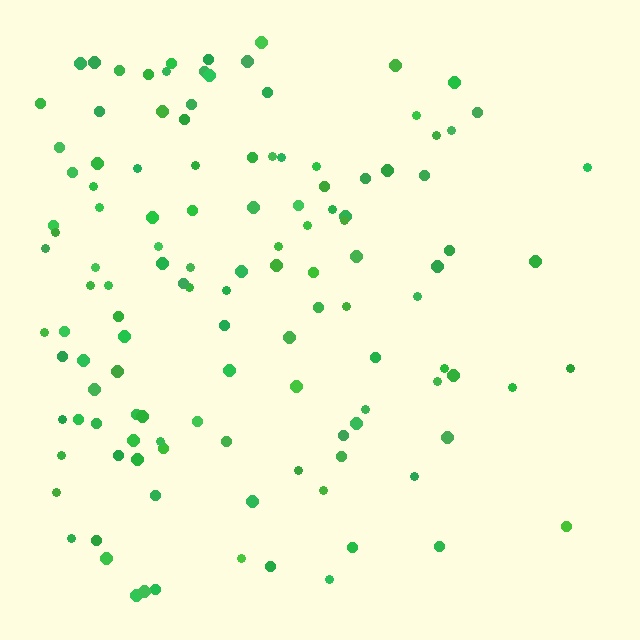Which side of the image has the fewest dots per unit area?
The right.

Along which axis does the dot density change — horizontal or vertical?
Horizontal.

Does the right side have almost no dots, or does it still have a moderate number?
Still a moderate number, just noticeably fewer than the left.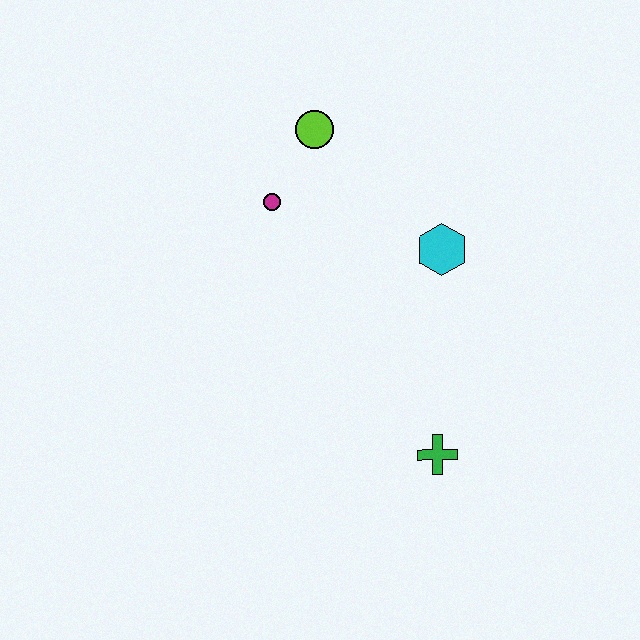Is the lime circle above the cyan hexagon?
Yes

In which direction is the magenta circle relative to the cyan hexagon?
The magenta circle is to the left of the cyan hexagon.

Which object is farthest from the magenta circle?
The green cross is farthest from the magenta circle.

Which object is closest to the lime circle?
The magenta circle is closest to the lime circle.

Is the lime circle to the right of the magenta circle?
Yes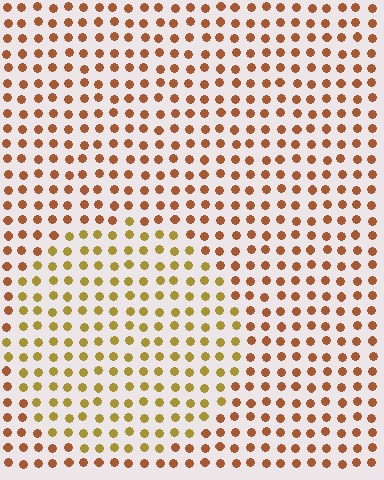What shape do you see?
I see a circle.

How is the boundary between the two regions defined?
The boundary is defined purely by a slight shift in hue (about 32 degrees). Spacing, size, and orientation are identical on both sides.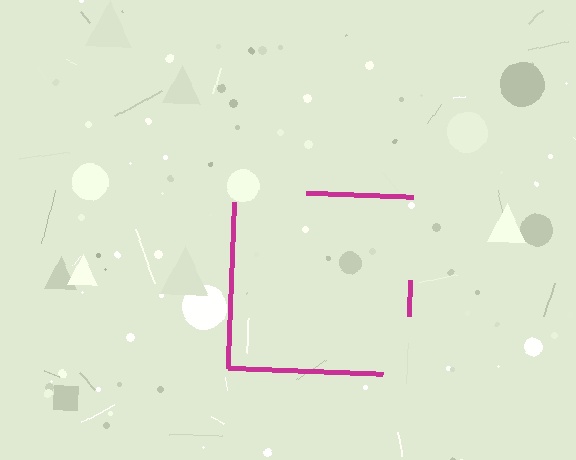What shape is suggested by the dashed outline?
The dashed outline suggests a square.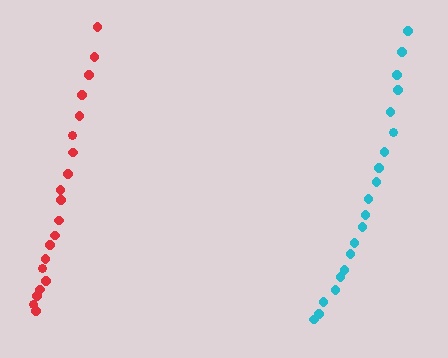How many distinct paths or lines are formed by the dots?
There are 2 distinct paths.